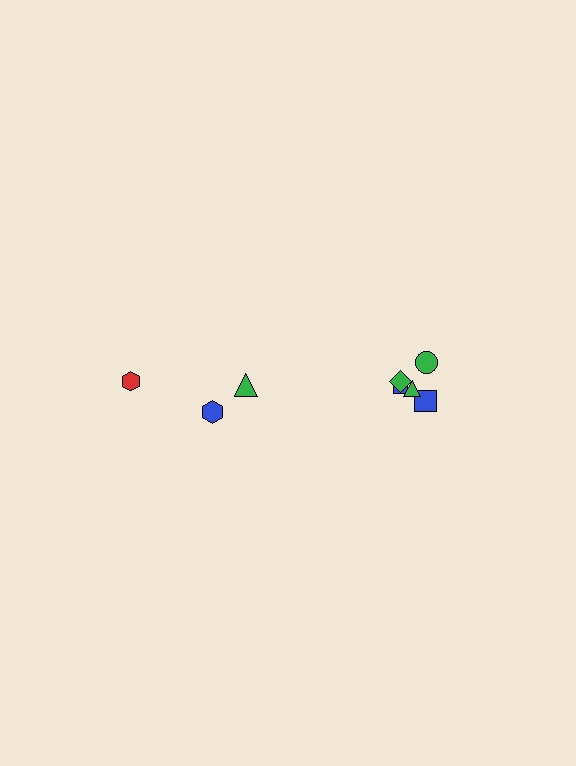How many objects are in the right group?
There are 5 objects.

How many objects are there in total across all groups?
There are 8 objects.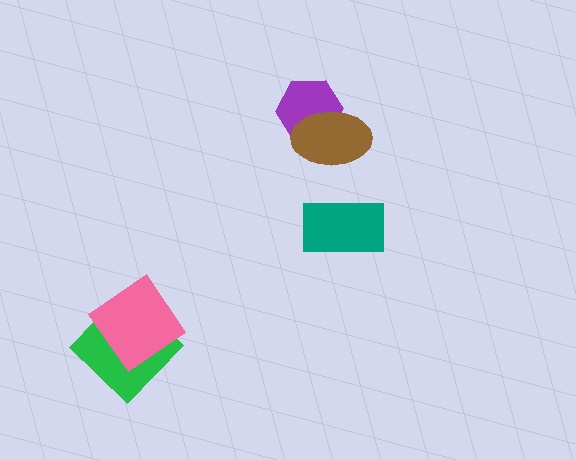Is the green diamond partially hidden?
Yes, it is partially covered by another shape.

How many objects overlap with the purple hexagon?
1 object overlaps with the purple hexagon.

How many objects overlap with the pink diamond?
1 object overlaps with the pink diamond.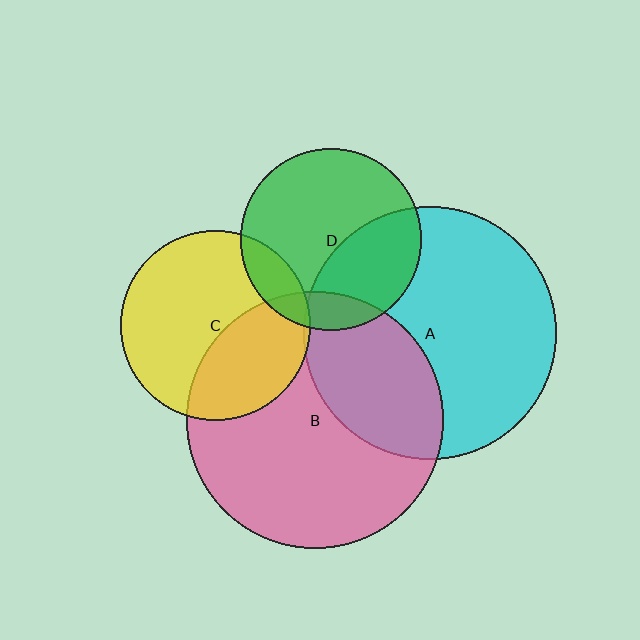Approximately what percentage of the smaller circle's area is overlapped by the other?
Approximately 35%.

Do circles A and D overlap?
Yes.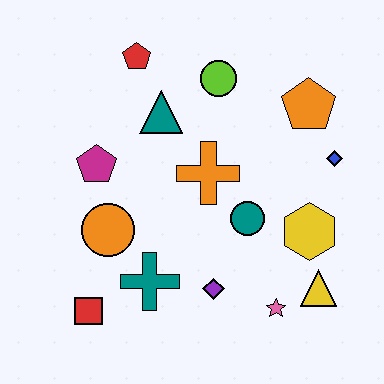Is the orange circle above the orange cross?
No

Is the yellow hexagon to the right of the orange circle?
Yes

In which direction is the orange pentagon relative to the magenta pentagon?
The orange pentagon is to the right of the magenta pentagon.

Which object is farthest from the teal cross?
The orange pentagon is farthest from the teal cross.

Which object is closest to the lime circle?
The teal triangle is closest to the lime circle.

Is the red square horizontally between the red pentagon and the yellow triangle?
No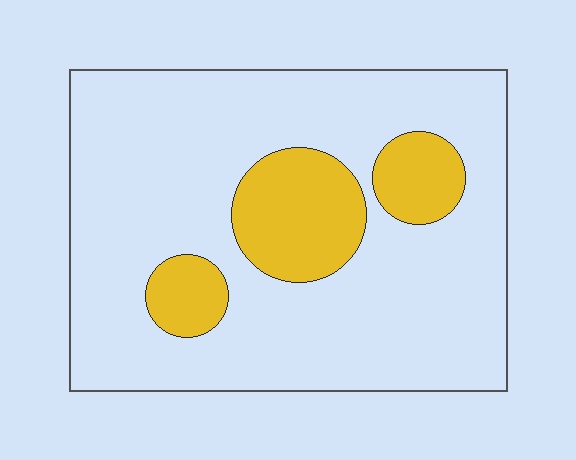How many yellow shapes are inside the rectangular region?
3.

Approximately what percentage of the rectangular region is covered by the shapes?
Approximately 20%.